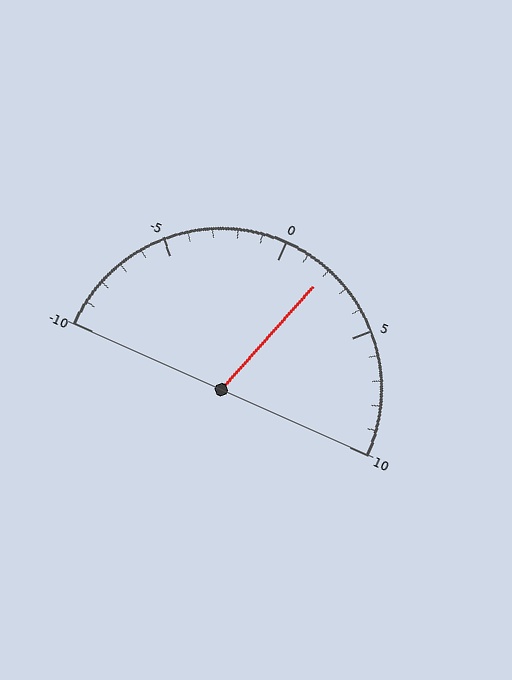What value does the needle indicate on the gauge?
The needle indicates approximately 2.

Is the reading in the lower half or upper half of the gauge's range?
The reading is in the upper half of the range (-10 to 10).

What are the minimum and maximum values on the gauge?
The gauge ranges from -10 to 10.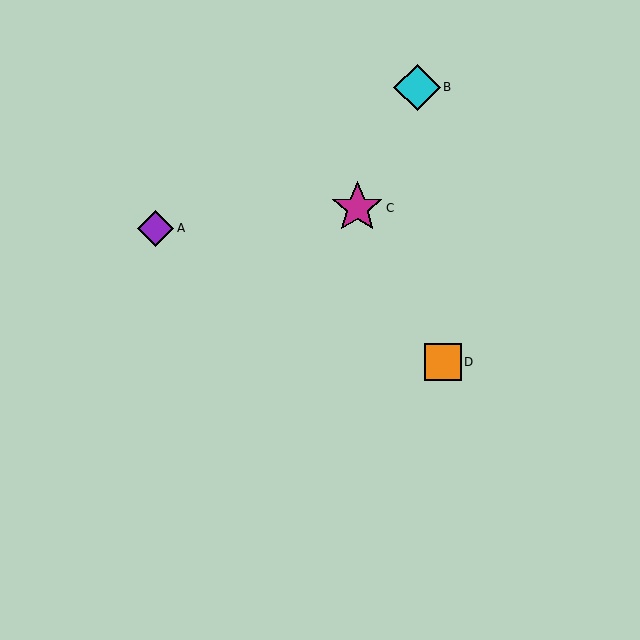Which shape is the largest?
The magenta star (labeled C) is the largest.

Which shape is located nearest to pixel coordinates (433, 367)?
The orange square (labeled D) at (443, 362) is nearest to that location.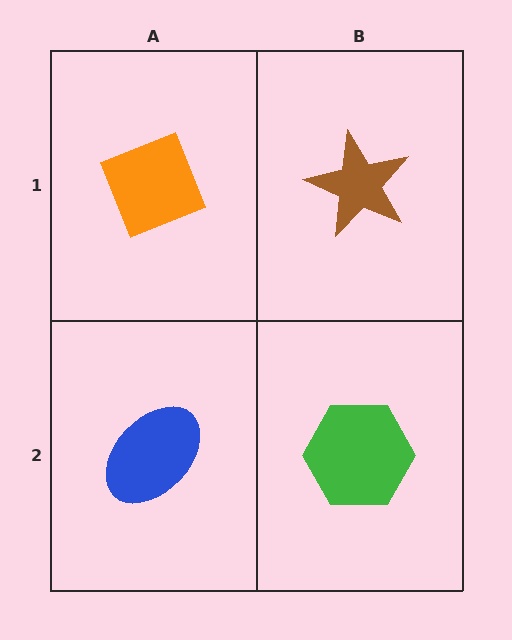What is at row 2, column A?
A blue ellipse.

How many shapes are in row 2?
2 shapes.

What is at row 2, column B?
A green hexagon.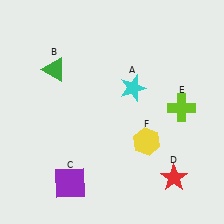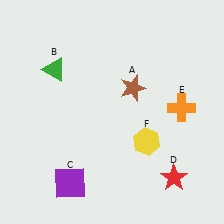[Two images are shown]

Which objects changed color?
A changed from cyan to brown. E changed from lime to orange.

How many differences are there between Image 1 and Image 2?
There are 2 differences between the two images.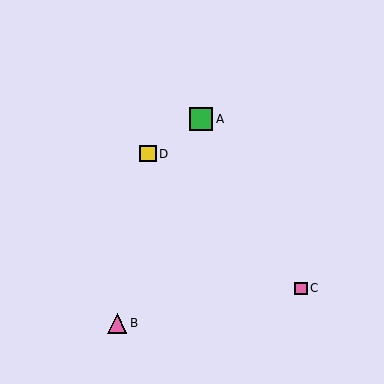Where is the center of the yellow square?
The center of the yellow square is at (148, 154).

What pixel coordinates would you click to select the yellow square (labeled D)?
Click at (148, 154) to select the yellow square D.